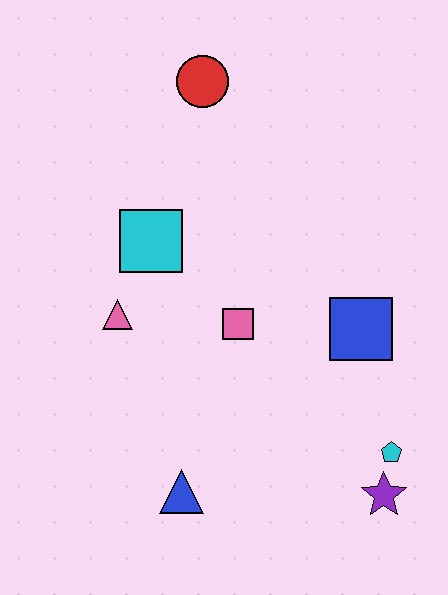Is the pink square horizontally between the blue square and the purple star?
No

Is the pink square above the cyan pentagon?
Yes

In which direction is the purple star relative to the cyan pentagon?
The purple star is below the cyan pentagon.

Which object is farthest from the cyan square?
The purple star is farthest from the cyan square.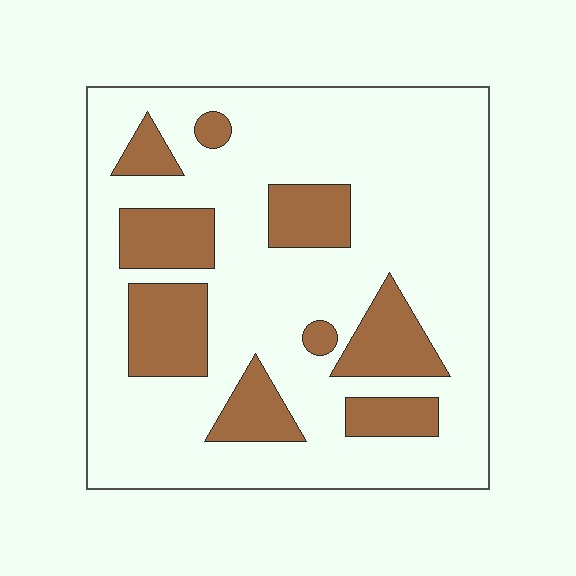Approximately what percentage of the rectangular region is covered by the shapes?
Approximately 25%.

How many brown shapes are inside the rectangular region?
9.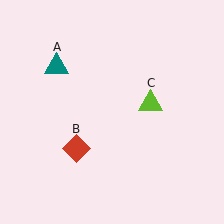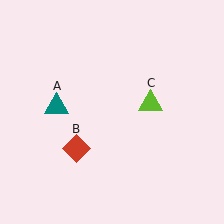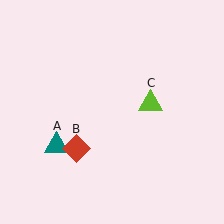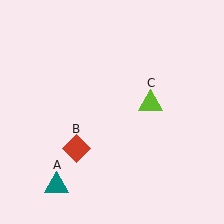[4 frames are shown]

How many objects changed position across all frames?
1 object changed position: teal triangle (object A).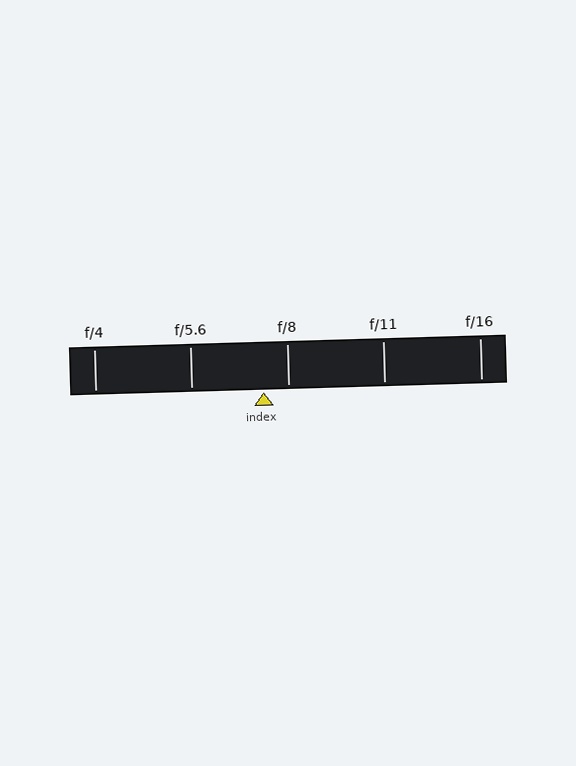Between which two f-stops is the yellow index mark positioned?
The index mark is between f/5.6 and f/8.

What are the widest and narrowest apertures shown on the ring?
The widest aperture shown is f/4 and the narrowest is f/16.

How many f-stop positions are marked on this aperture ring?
There are 5 f-stop positions marked.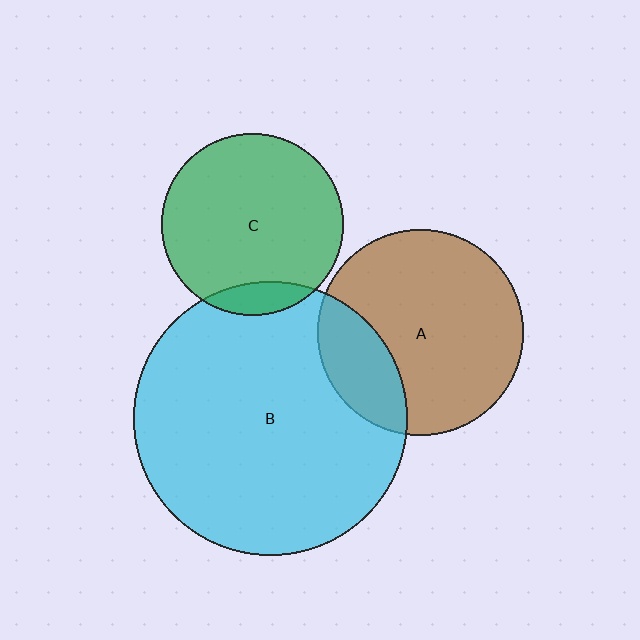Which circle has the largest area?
Circle B (cyan).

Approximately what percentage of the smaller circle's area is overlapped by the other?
Approximately 25%.